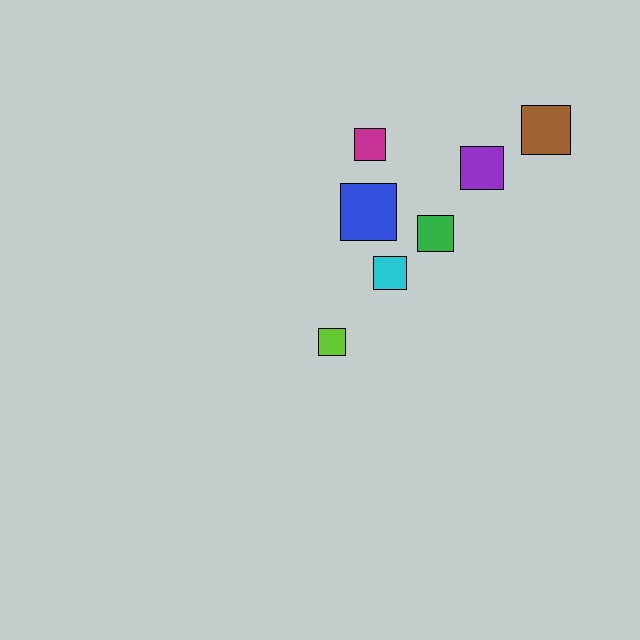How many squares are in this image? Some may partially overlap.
There are 7 squares.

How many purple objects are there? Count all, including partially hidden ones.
There is 1 purple object.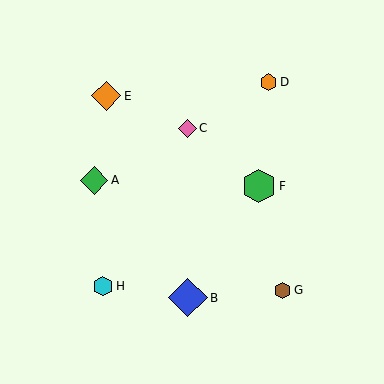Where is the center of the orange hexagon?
The center of the orange hexagon is at (269, 82).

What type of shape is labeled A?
Shape A is a green diamond.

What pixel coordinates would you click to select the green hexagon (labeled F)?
Click at (259, 186) to select the green hexagon F.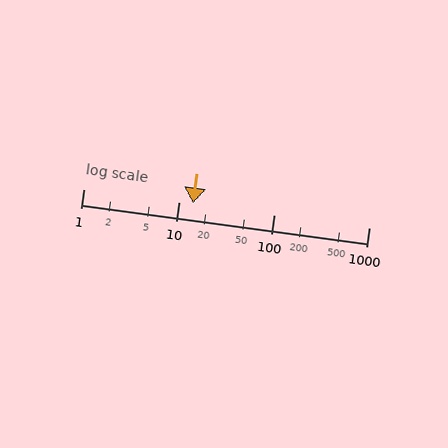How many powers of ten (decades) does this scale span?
The scale spans 3 decades, from 1 to 1000.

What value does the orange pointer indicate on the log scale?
The pointer indicates approximately 14.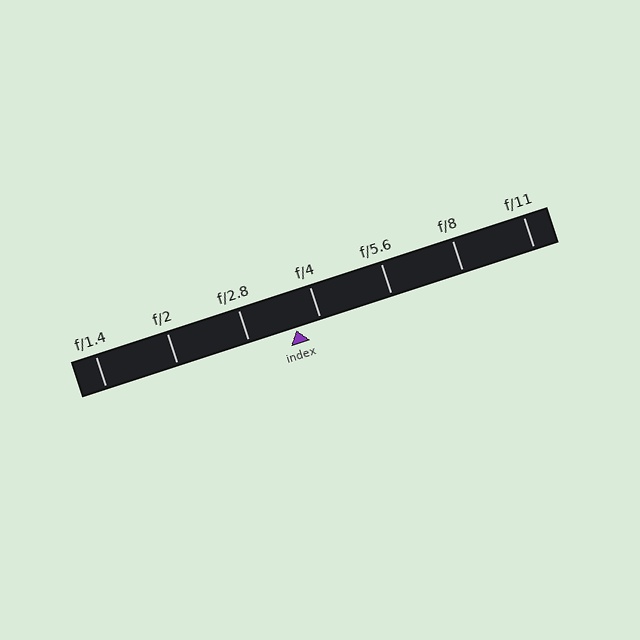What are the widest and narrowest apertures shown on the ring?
The widest aperture shown is f/1.4 and the narrowest is f/11.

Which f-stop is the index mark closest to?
The index mark is closest to f/4.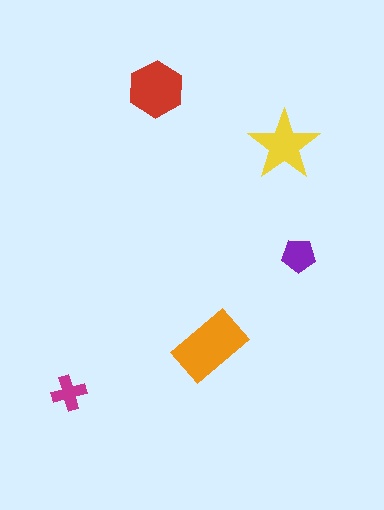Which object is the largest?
The orange rectangle.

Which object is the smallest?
The magenta cross.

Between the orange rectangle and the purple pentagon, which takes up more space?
The orange rectangle.